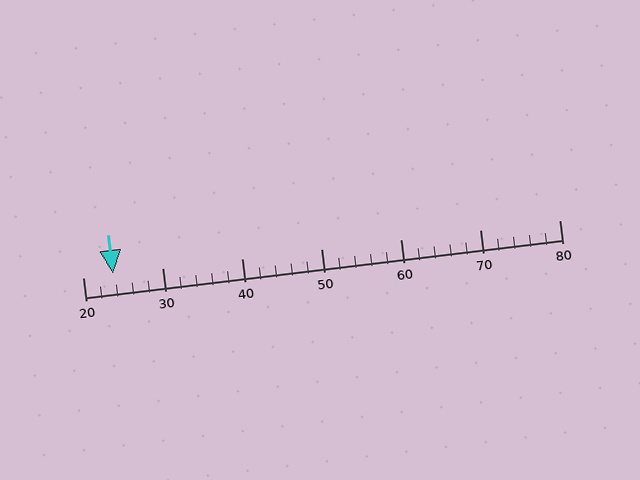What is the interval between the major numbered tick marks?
The major tick marks are spaced 10 units apart.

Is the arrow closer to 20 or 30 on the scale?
The arrow is closer to 20.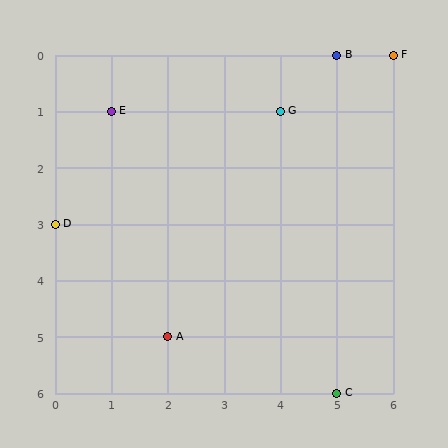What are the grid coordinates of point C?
Point C is at grid coordinates (5, 6).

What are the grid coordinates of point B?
Point B is at grid coordinates (5, 0).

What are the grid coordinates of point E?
Point E is at grid coordinates (1, 1).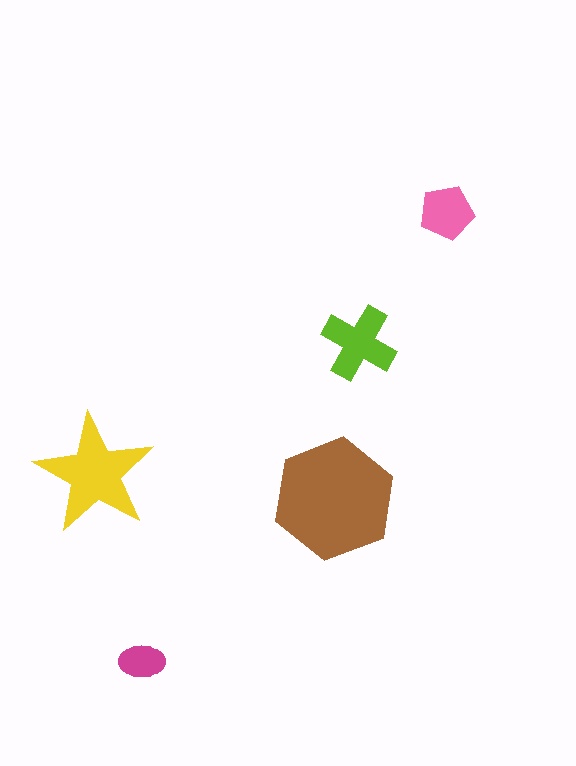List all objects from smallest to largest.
The magenta ellipse, the pink pentagon, the lime cross, the yellow star, the brown hexagon.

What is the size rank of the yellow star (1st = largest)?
2nd.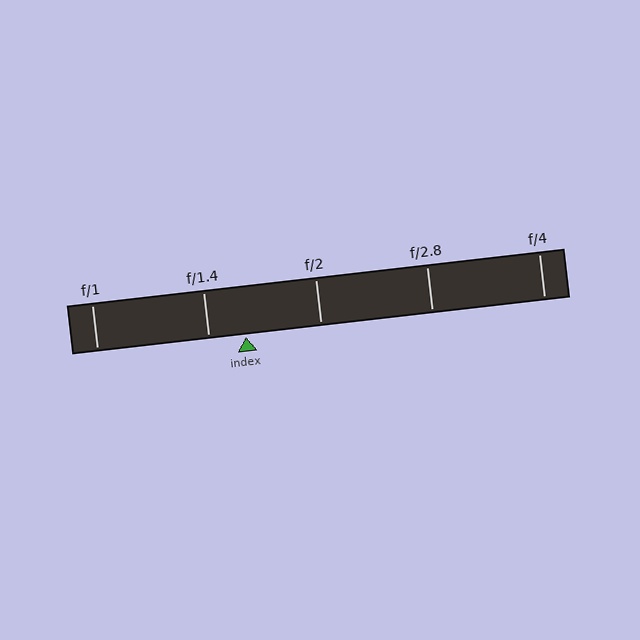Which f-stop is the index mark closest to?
The index mark is closest to f/1.4.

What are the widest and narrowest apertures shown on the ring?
The widest aperture shown is f/1 and the narrowest is f/4.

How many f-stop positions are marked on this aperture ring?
There are 5 f-stop positions marked.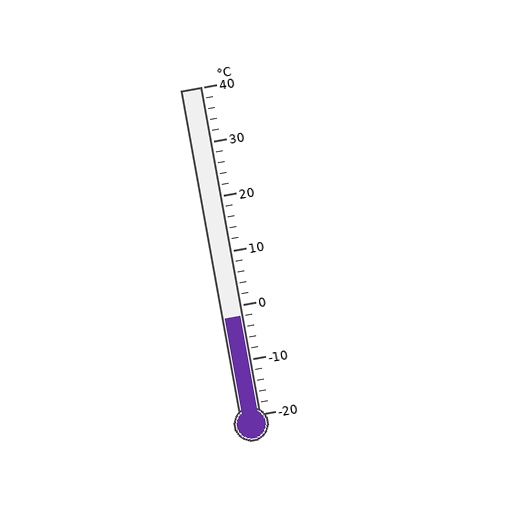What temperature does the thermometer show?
The thermometer shows approximately -2°C.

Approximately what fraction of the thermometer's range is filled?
The thermometer is filled to approximately 30% of its range.